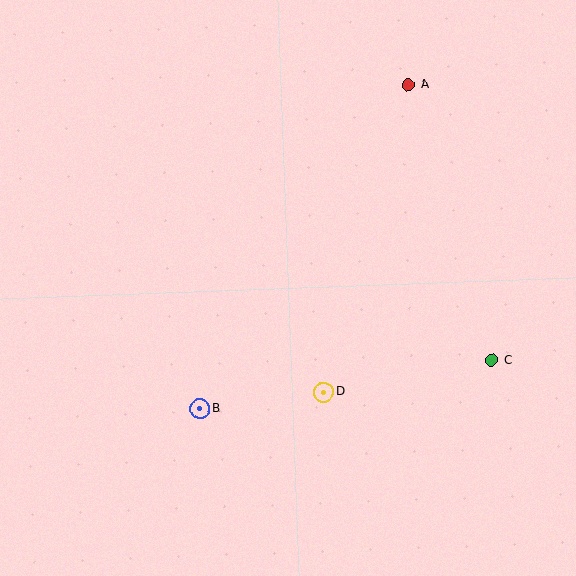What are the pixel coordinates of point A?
Point A is at (409, 85).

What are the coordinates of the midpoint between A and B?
The midpoint between A and B is at (304, 247).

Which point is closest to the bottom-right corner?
Point C is closest to the bottom-right corner.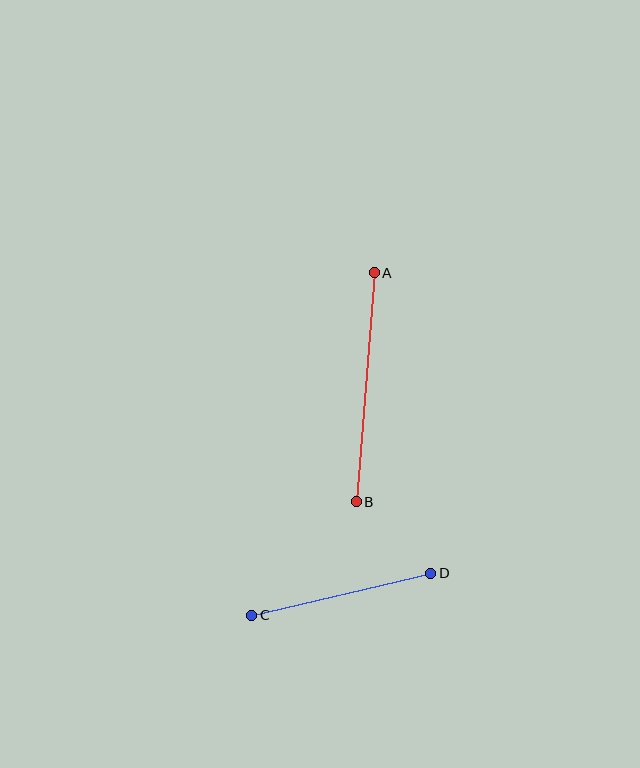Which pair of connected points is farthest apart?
Points A and B are farthest apart.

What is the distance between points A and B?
The distance is approximately 230 pixels.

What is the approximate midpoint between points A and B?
The midpoint is at approximately (365, 387) pixels.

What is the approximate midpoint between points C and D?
The midpoint is at approximately (341, 594) pixels.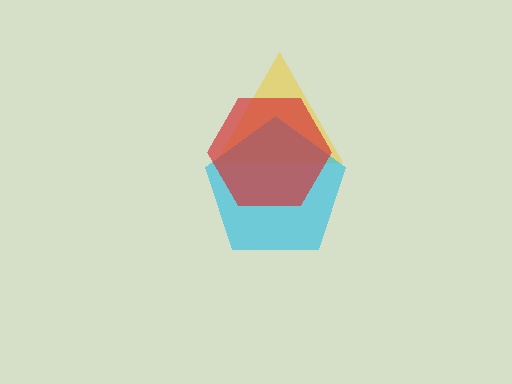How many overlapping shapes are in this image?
There are 3 overlapping shapes in the image.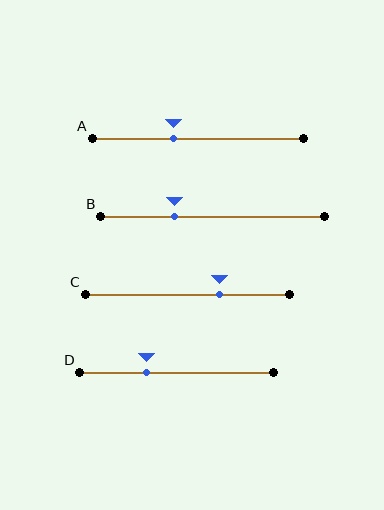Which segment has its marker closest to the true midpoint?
Segment A has its marker closest to the true midpoint.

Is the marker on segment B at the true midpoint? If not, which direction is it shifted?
No, the marker on segment B is shifted to the left by about 17% of the segment length.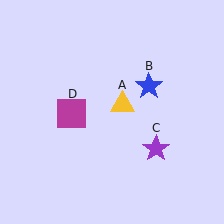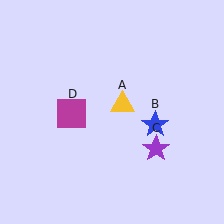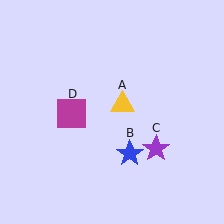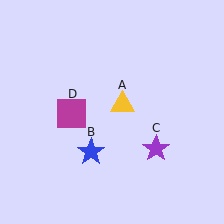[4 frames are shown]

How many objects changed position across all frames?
1 object changed position: blue star (object B).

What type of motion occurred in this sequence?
The blue star (object B) rotated clockwise around the center of the scene.